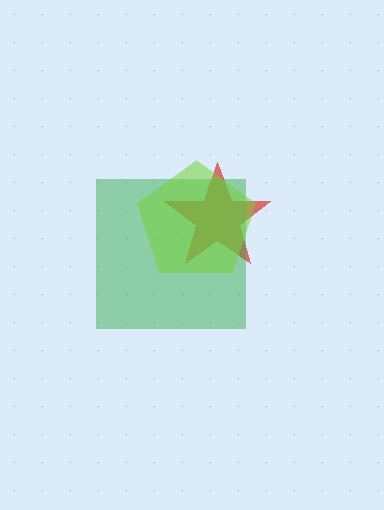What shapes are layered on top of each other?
The layered shapes are: a red star, a green square, a lime pentagon.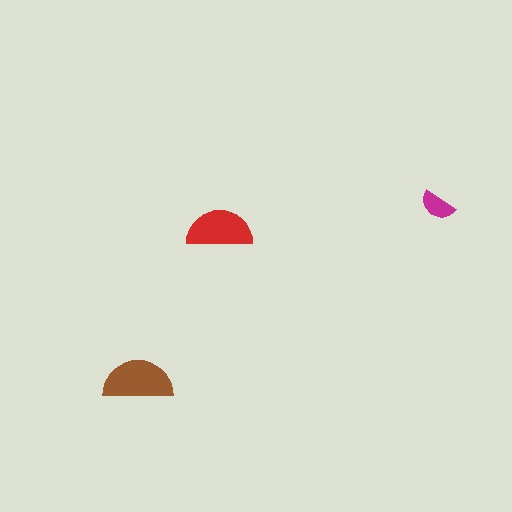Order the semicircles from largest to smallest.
the brown one, the red one, the magenta one.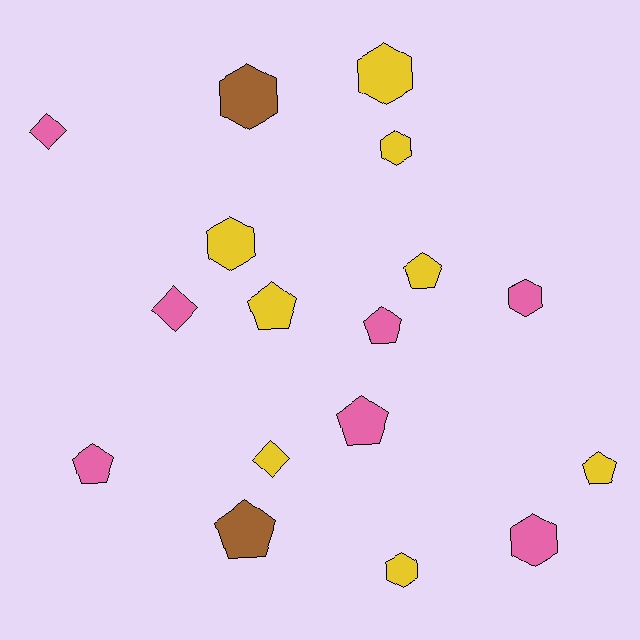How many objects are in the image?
There are 17 objects.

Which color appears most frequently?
Yellow, with 8 objects.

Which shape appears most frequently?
Pentagon, with 7 objects.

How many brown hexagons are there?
There is 1 brown hexagon.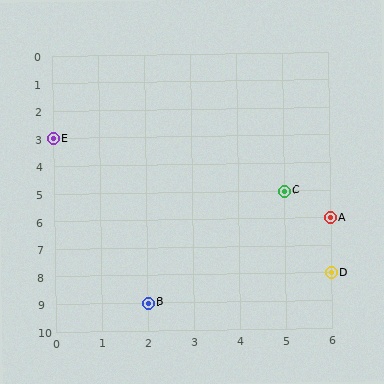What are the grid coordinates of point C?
Point C is at grid coordinates (5, 5).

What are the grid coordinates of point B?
Point B is at grid coordinates (2, 9).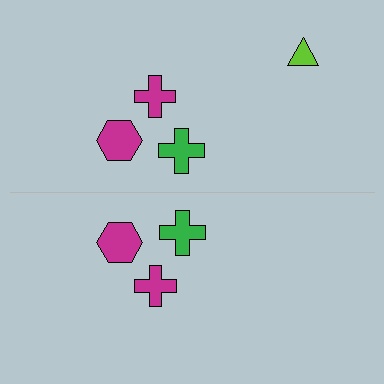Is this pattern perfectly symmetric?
No, the pattern is not perfectly symmetric. A lime triangle is missing from the bottom side.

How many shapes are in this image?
There are 7 shapes in this image.